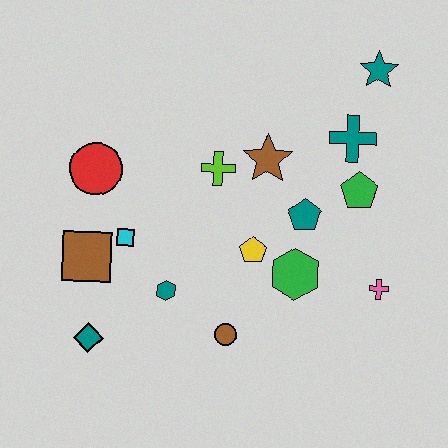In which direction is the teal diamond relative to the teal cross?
The teal diamond is to the left of the teal cross.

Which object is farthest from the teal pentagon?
The teal diamond is farthest from the teal pentagon.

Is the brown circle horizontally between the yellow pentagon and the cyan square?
Yes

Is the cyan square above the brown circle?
Yes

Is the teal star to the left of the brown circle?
No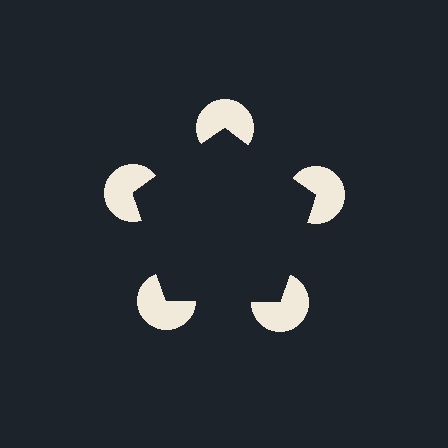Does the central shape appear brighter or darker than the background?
It typically appears slightly darker than the background, even though no actual brightness change is drawn.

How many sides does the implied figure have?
5 sides.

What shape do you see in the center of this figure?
An illusory pentagon — its edges are inferred from the aligned wedge cuts in the pac-man discs, not physically drawn.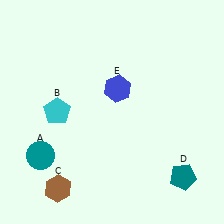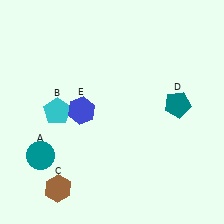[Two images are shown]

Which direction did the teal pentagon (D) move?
The teal pentagon (D) moved up.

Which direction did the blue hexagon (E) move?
The blue hexagon (E) moved left.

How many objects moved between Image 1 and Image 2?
2 objects moved between the two images.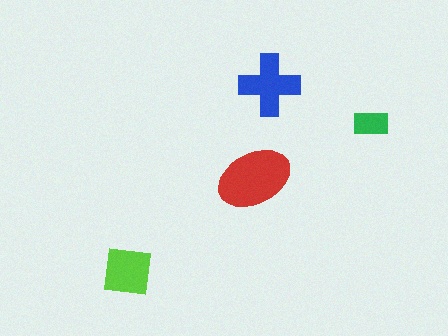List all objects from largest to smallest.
The red ellipse, the blue cross, the lime square, the green rectangle.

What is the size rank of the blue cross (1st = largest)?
2nd.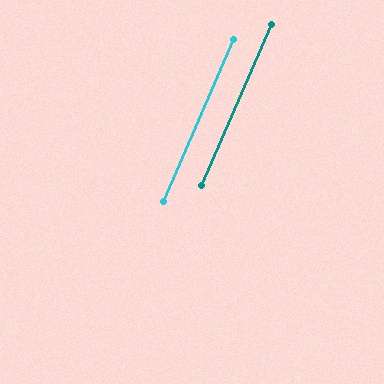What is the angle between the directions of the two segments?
Approximately 0 degrees.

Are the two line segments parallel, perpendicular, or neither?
Parallel — their directions differ by only 0.0°.